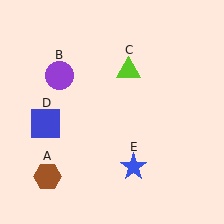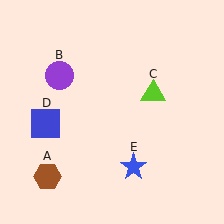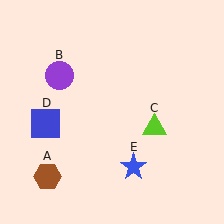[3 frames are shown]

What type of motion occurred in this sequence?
The lime triangle (object C) rotated clockwise around the center of the scene.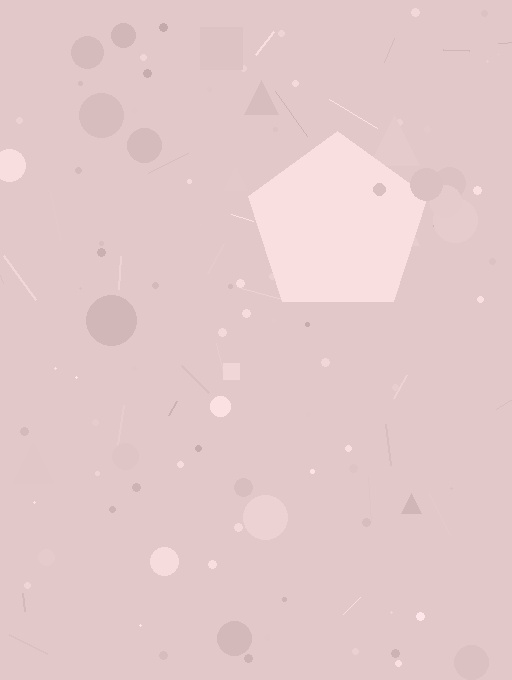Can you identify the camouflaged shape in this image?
The camouflaged shape is a pentagon.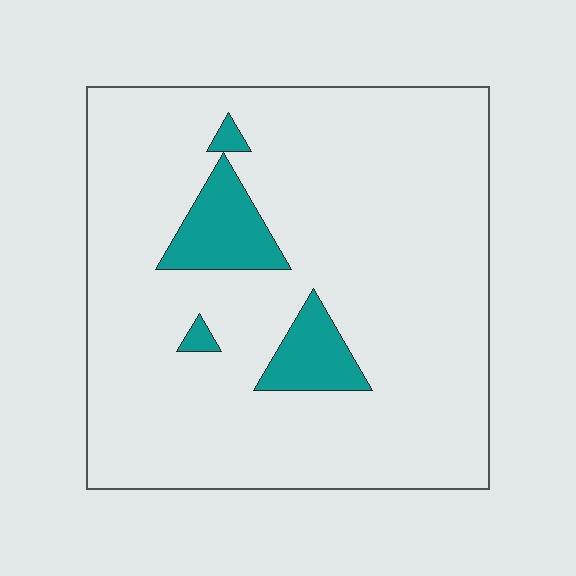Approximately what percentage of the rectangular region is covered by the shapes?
Approximately 10%.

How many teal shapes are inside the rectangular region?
4.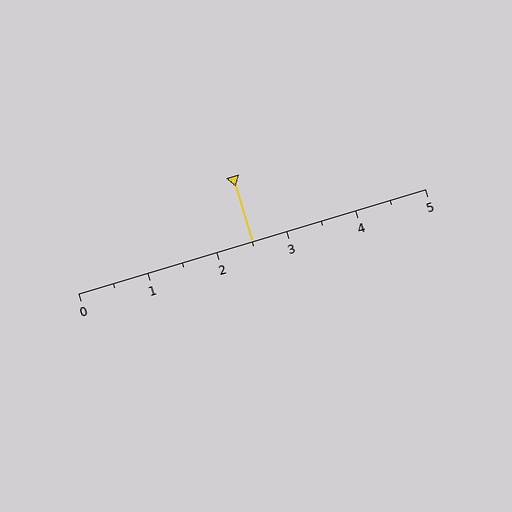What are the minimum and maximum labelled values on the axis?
The axis runs from 0 to 5.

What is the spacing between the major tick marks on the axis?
The major ticks are spaced 1 apart.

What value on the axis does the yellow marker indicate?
The marker indicates approximately 2.5.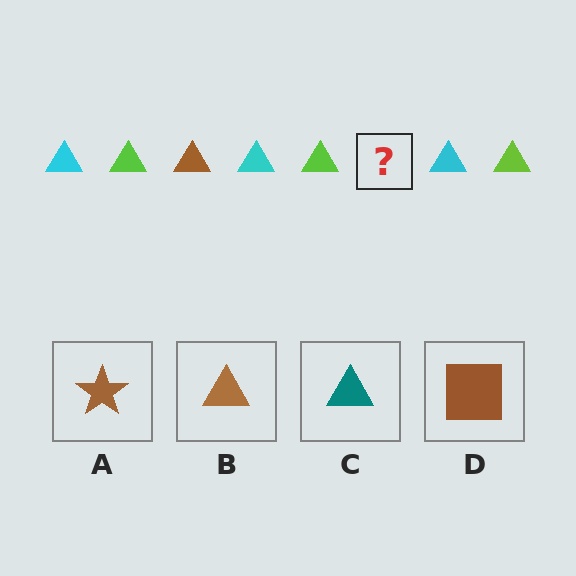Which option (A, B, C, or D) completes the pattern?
B.